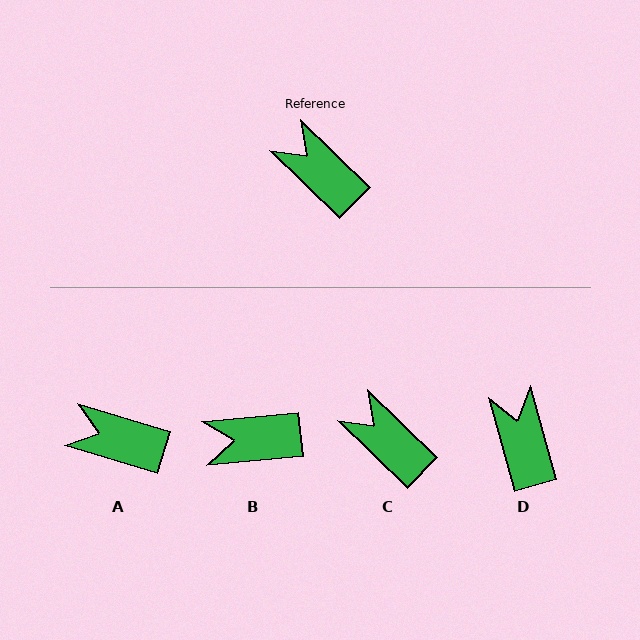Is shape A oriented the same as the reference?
No, it is off by about 28 degrees.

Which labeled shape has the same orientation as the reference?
C.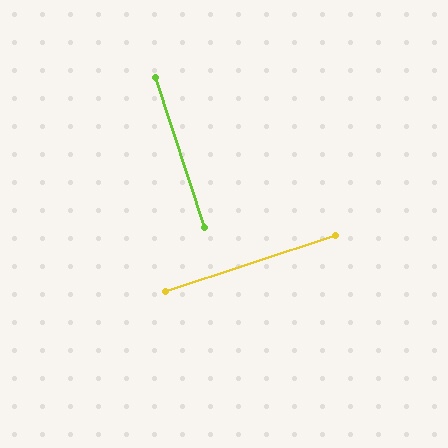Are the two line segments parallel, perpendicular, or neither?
Perpendicular — they meet at approximately 90°.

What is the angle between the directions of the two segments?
Approximately 90 degrees.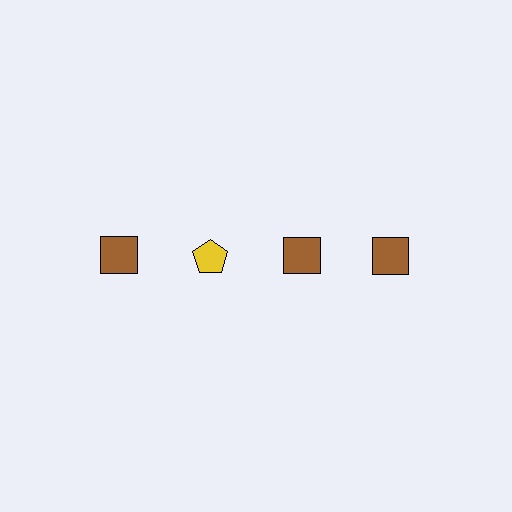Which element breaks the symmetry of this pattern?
The yellow pentagon in the top row, second from left column breaks the symmetry. All other shapes are brown squares.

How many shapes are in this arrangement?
There are 4 shapes arranged in a grid pattern.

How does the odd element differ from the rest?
It differs in both color (yellow instead of brown) and shape (pentagon instead of square).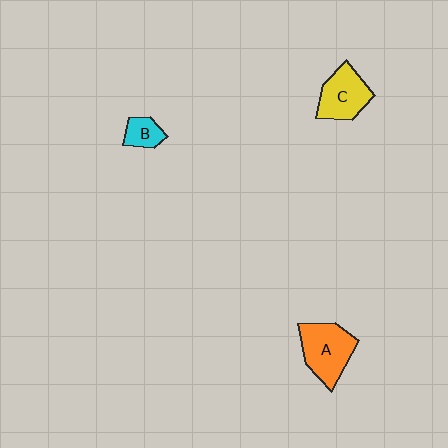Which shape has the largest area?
Shape A (orange).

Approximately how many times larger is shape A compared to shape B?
Approximately 2.5 times.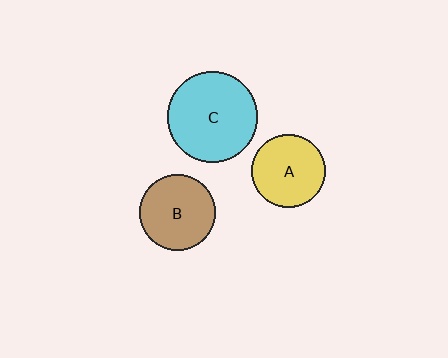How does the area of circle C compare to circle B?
Approximately 1.4 times.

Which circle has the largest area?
Circle C (cyan).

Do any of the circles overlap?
No, none of the circles overlap.